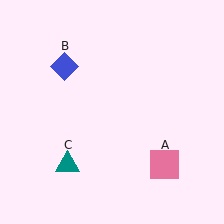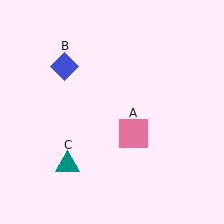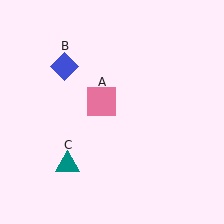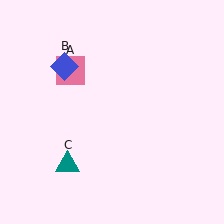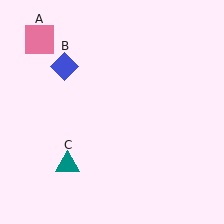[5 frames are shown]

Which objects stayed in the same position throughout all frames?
Blue diamond (object B) and teal triangle (object C) remained stationary.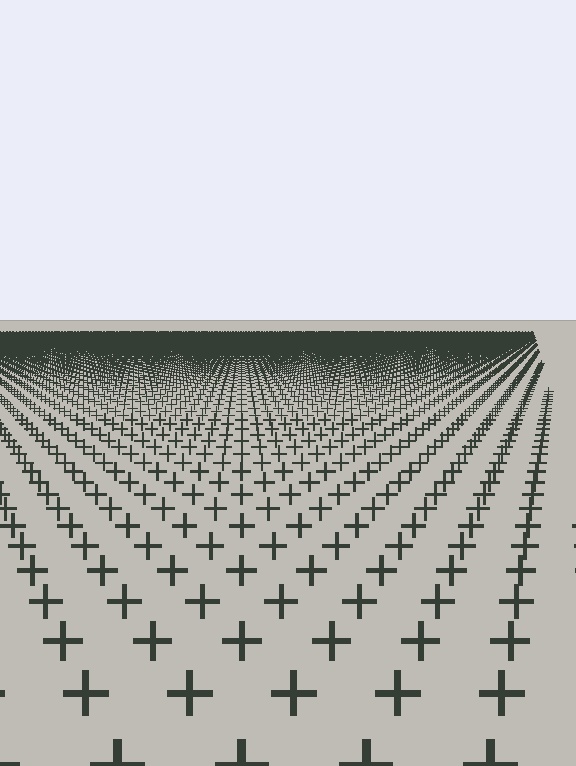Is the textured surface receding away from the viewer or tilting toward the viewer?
The surface is receding away from the viewer. Texture elements get smaller and denser toward the top.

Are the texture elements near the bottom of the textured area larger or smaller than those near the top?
Larger. Near the bottom, elements are closer to the viewer and appear at a bigger on-screen size.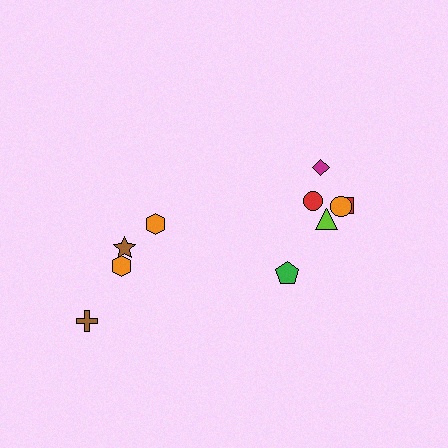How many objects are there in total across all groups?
There are 10 objects.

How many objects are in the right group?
There are 6 objects.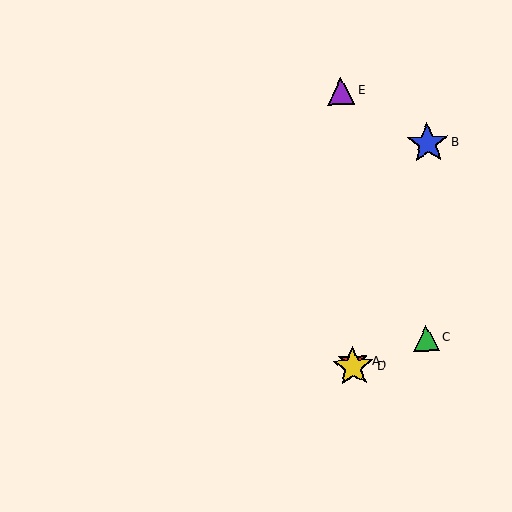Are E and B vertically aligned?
No, E is at x≈341 and B is at x≈428.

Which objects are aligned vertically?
Objects A, D, E are aligned vertically.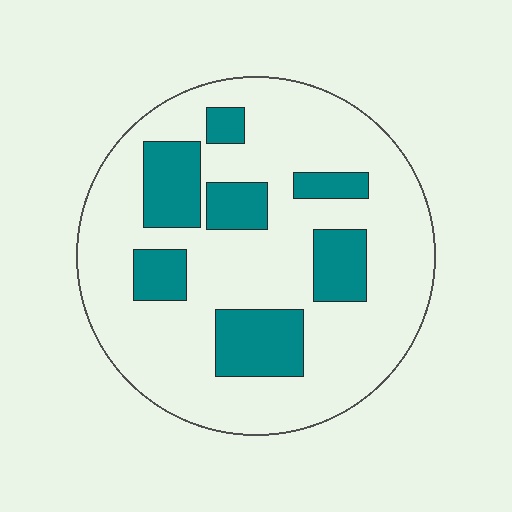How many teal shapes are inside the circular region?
7.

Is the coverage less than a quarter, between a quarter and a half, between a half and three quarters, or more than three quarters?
Less than a quarter.